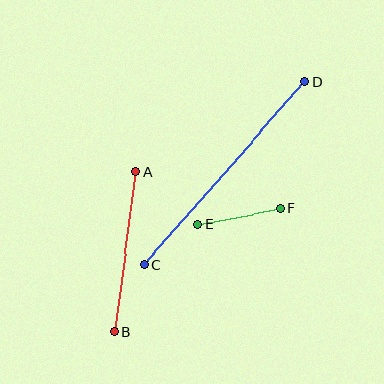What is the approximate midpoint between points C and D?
The midpoint is at approximately (225, 174) pixels.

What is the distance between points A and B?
The distance is approximately 161 pixels.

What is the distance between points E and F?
The distance is approximately 83 pixels.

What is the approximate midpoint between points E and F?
The midpoint is at approximately (239, 216) pixels.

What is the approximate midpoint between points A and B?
The midpoint is at approximately (125, 252) pixels.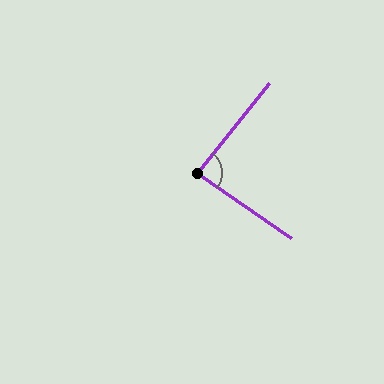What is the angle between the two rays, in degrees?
Approximately 86 degrees.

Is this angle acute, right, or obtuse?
It is approximately a right angle.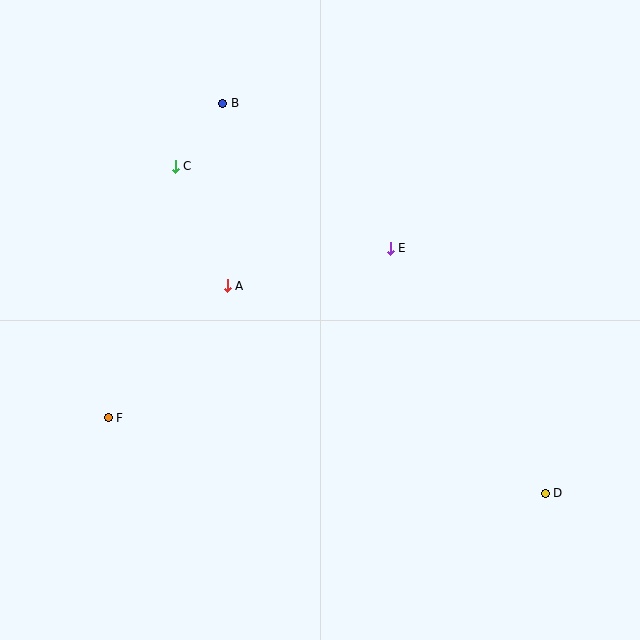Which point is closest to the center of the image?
Point A at (227, 286) is closest to the center.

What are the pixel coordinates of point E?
Point E is at (390, 248).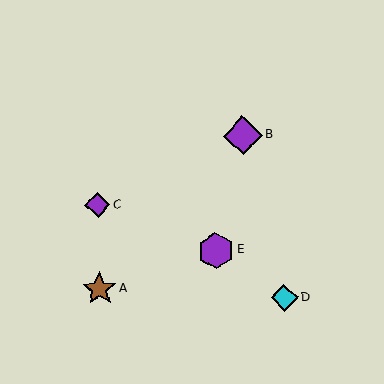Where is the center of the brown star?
The center of the brown star is at (99, 289).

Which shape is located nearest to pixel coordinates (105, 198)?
The purple diamond (labeled C) at (98, 205) is nearest to that location.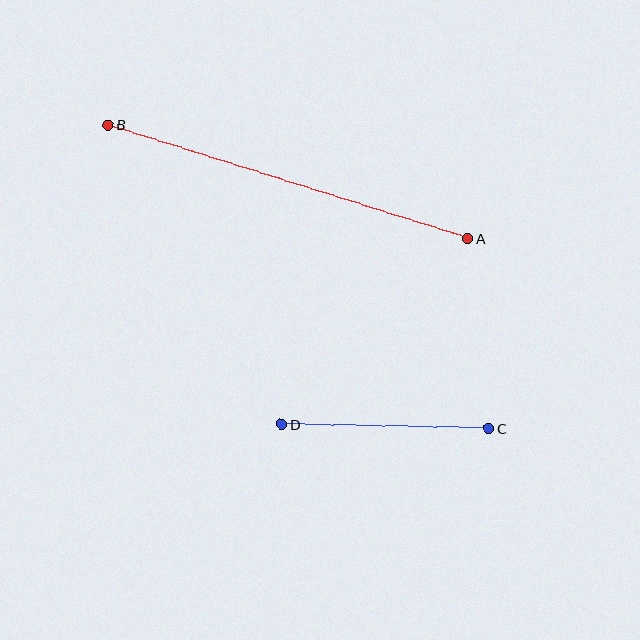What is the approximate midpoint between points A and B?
The midpoint is at approximately (288, 182) pixels.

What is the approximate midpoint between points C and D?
The midpoint is at approximately (385, 426) pixels.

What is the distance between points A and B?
The distance is approximately 377 pixels.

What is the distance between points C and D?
The distance is approximately 207 pixels.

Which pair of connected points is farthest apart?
Points A and B are farthest apart.